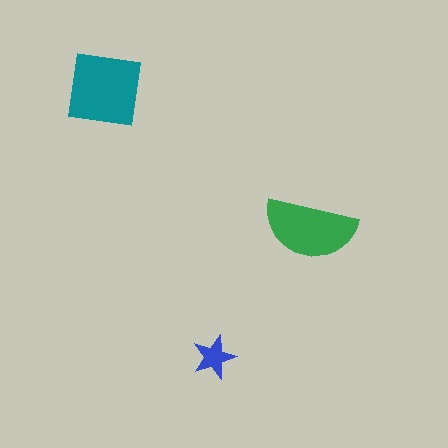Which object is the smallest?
The blue star.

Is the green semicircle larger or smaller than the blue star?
Larger.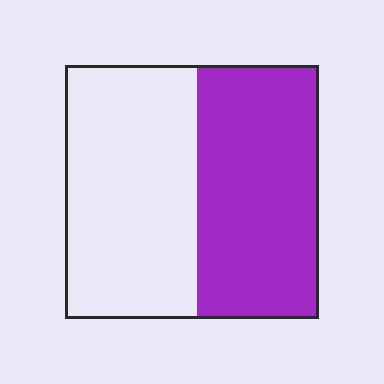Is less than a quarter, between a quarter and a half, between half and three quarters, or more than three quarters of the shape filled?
Between a quarter and a half.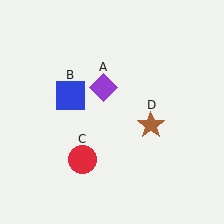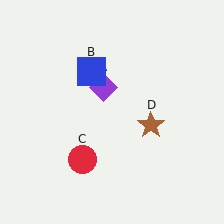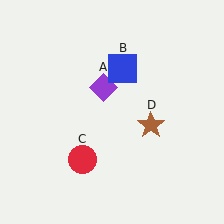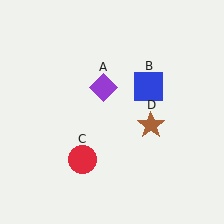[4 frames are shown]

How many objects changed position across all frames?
1 object changed position: blue square (object B).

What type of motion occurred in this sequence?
The blue square (object B) rotated clockwise around the center of the scene.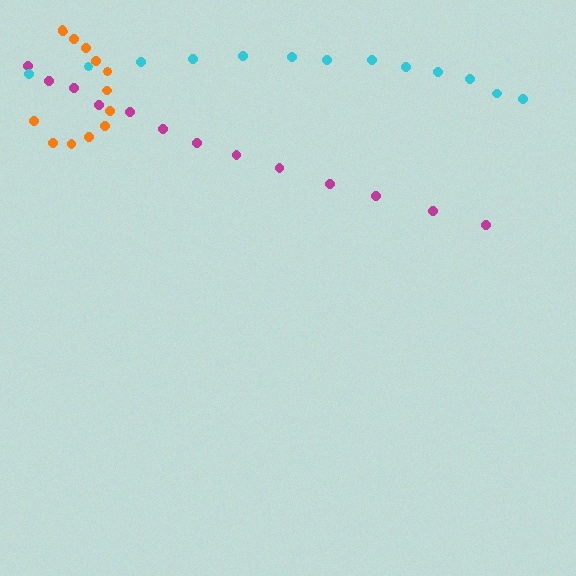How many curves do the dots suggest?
There are 3 distinct paths.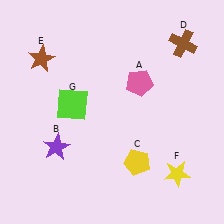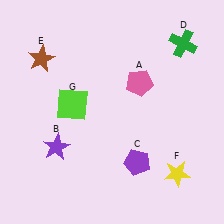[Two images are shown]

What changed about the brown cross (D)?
In Image 1, D is brown. In Image 2, it changed to green.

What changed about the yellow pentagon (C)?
In Image 1, C is yellow. In Image 2, it changed to purple.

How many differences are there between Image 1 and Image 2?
There are 2 differences between the two images.